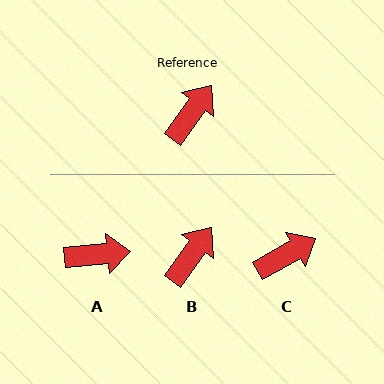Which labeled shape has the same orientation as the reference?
B.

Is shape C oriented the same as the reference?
No, it is off by about 25 degrees.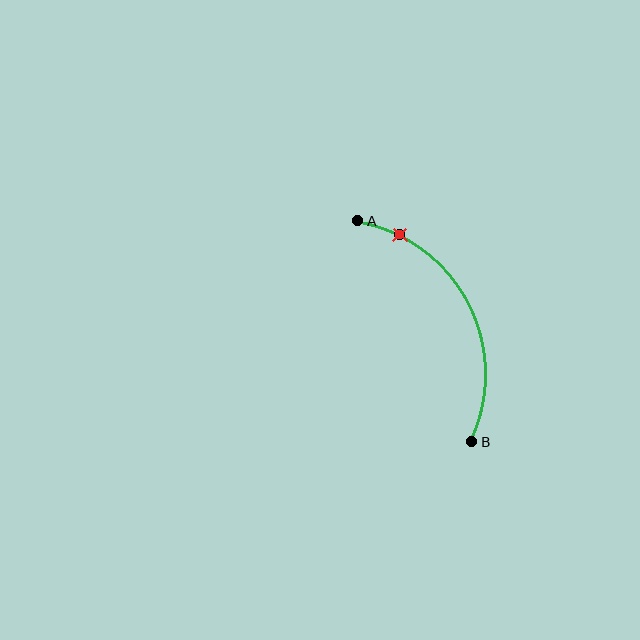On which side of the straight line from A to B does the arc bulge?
The arc bulges to the right of the straight line connecting A and B.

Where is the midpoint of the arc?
The arc midpoint is the point on the curve farthest from the straight line joining A and B. It sits to the right of that line.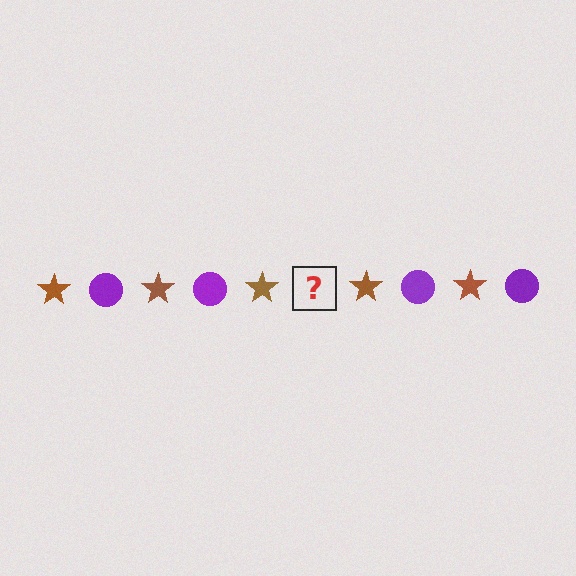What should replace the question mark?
The question mark should be replaced with a purple circle.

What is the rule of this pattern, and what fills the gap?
The rule is that the pattern alternates between brown star and purple circle. The gap should be filled with a purple circle.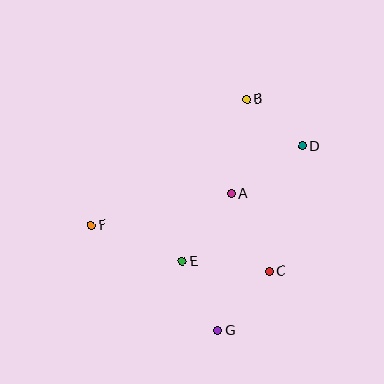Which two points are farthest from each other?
Points B and G are farthest from each other.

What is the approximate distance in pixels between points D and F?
The distance between D and F is approximately 225 pixels.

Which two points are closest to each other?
Points B and D are closest to each other.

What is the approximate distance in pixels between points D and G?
The distance between D and G is approximately 203 pixels.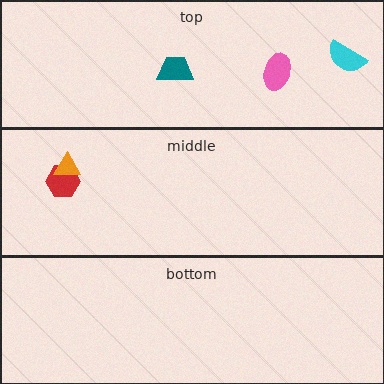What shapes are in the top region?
The pink ellipse, the cyan semicircle, the teal trapezoid.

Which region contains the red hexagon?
The middle region.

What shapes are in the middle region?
The red hexagon, the orange triangle.